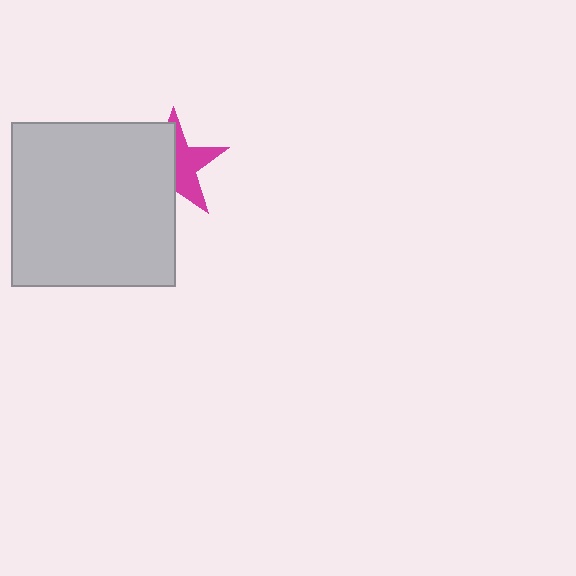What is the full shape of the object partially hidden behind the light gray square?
The partially hidden object is a magenta star.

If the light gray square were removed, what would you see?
You would see the complete magenta star.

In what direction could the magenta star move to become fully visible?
The magenta star could move right. That would shift it out from behind the light gray square entirely.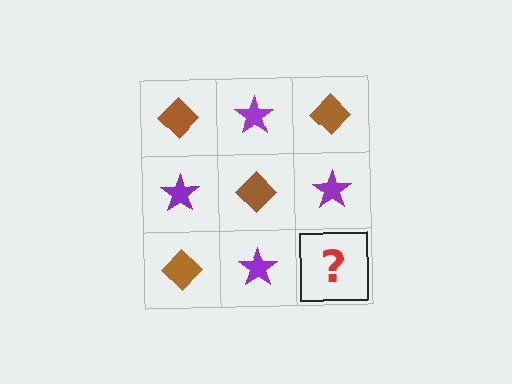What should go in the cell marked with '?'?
The missing cell should contain a brown diamond.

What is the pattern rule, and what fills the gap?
The rule is that it alternates brown diamond and purple star in a checkerboard pattern. The gap should be filled with a brown diamond.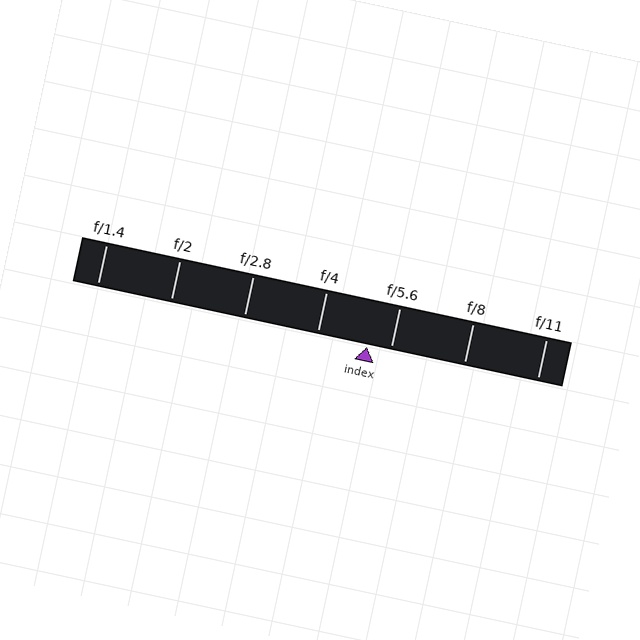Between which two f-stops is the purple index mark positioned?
The index mark is between f/4 and f/5.6.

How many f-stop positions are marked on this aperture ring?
There are 7 f-stop positions marked.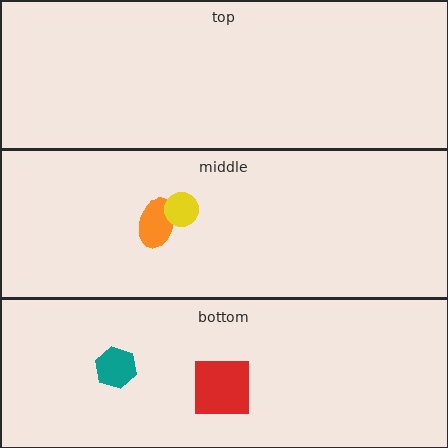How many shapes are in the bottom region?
2.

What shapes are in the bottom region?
The teal hexagon, the red square.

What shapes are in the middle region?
The orange ellipse, the yellow circle.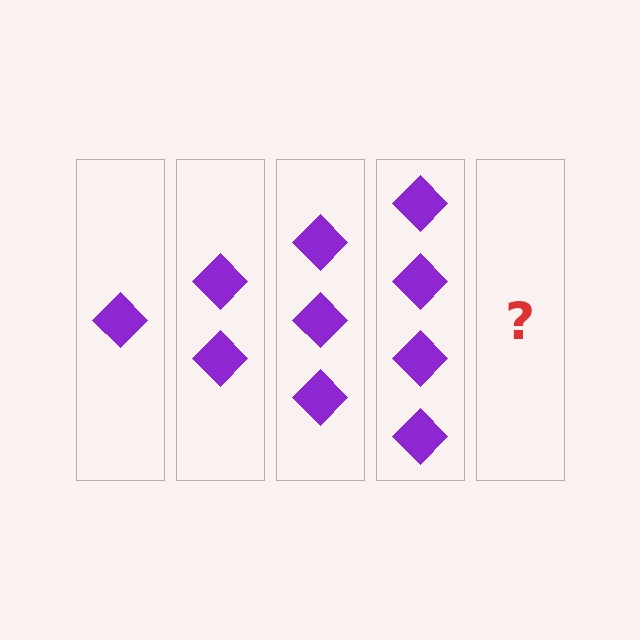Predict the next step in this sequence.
The next step is 5 diamonds.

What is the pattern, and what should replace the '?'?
The pattern is that each step adds one more diamond. The '?' should be 5 diamonds.